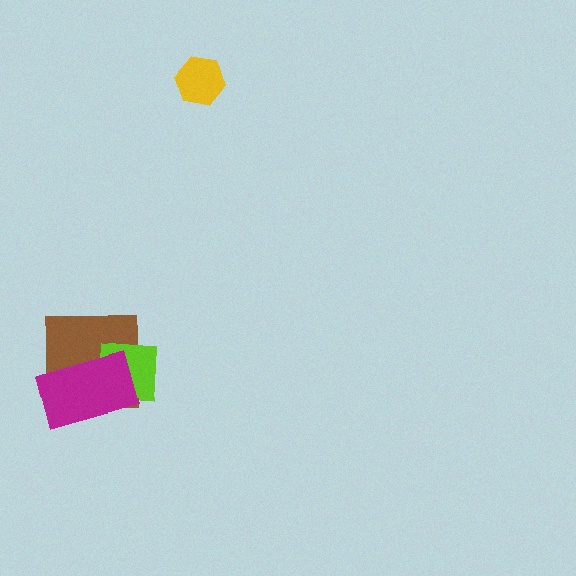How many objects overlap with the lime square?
2 objects overlap with the lime square.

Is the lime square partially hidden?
Yes, it is partially covered by another shape.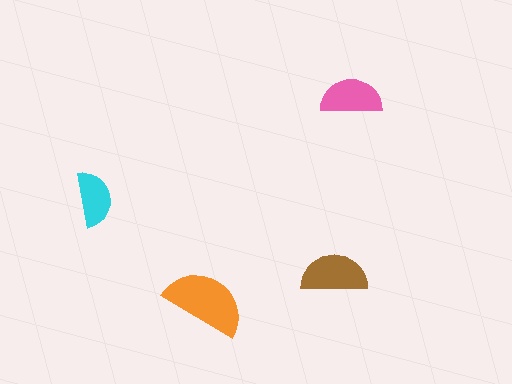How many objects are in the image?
There are 4 objects in the image.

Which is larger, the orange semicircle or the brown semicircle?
The orange one.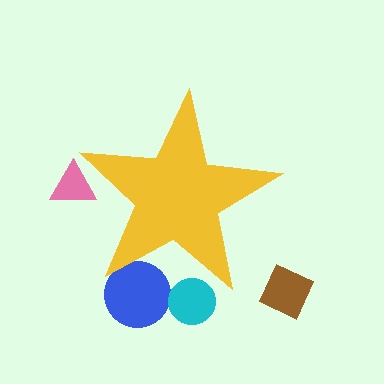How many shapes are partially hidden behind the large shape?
3 shapes are partially hidden.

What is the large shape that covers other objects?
A yellow star.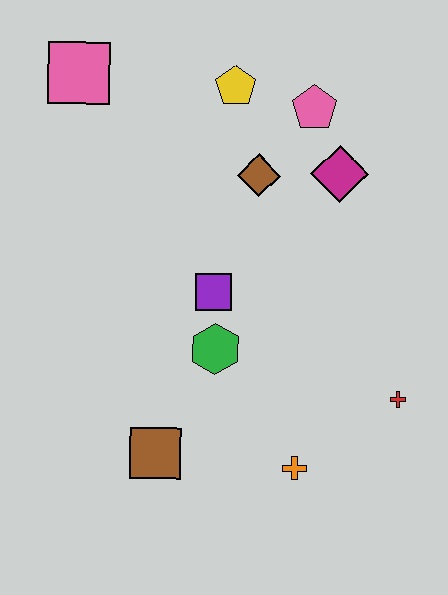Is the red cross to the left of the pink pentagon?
No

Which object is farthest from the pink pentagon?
The brown square is farthest from the pink pentagon.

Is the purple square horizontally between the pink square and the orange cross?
Yes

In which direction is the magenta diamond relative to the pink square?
The magenta diamond is to the right of the pink square.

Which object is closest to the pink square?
The yellow pentagon is closest to the pink square.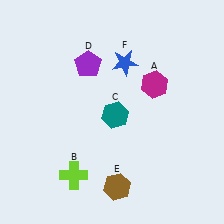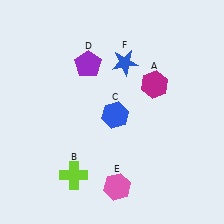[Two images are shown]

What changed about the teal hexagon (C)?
In Image 1, C is teal. In Image 2, it changed to blue.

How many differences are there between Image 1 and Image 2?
There are 2 differences between the two images.